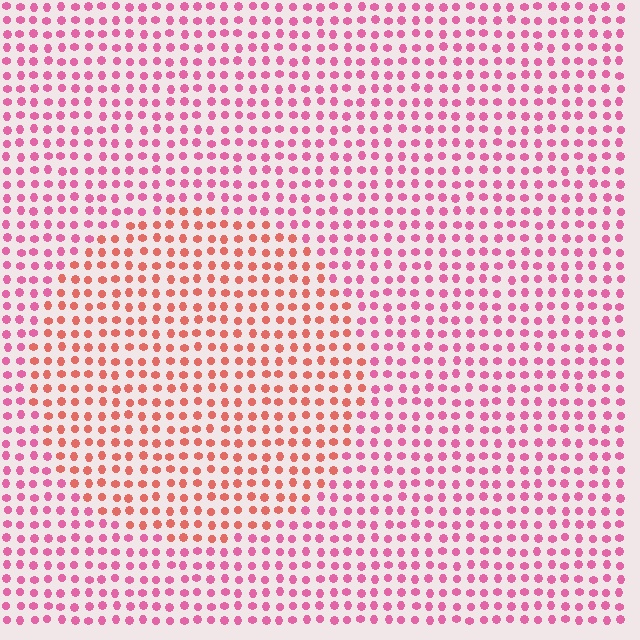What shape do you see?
I see a circle.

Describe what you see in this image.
The image is filled with small pink elements in a uniform arrangement. A circle-shaped region is visible where the elements are tinted to a slightly different hue, forming a subtle color boundary.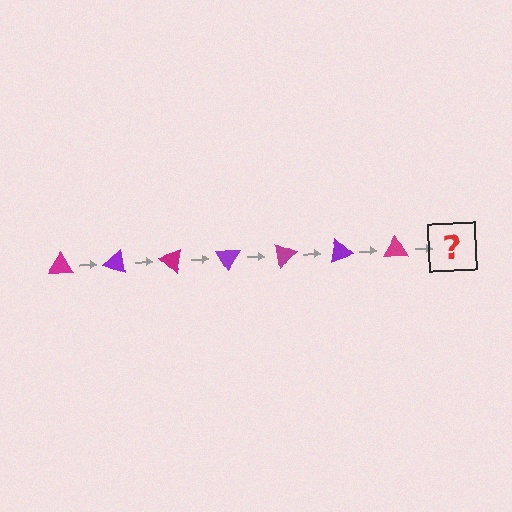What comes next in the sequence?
The next element should be a purple triangle, rotated 140 degrees from the start.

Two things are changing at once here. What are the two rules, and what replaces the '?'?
The two rules are that it rotates 20 degrees each step and the color cycles through magenta and purple. The '?' should be a purple triangle, rotated 140 degrees from the start.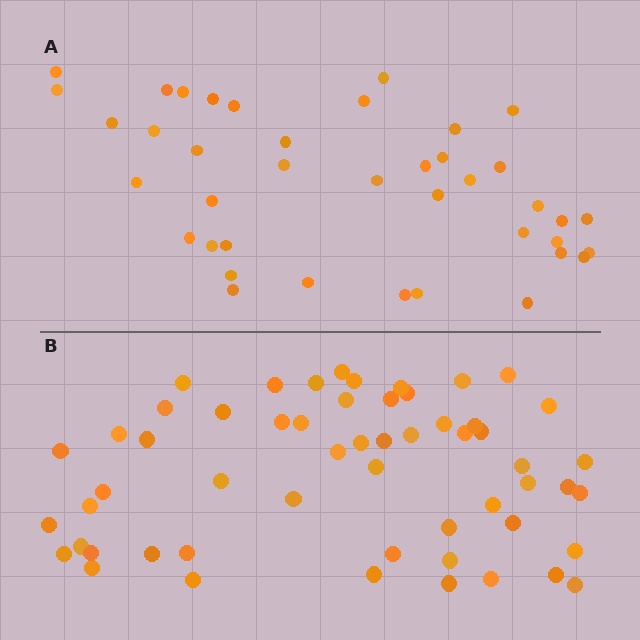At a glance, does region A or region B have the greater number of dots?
Region B (the bottom region) has more dots.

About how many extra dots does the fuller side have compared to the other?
Region B has approximately 15 more dots than region A.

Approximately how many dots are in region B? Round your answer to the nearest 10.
About 60 dots. (The exact count is 56, which rounds to 60.)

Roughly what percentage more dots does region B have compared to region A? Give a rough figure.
About 40% more.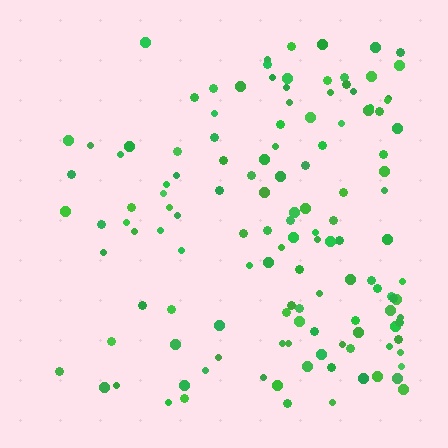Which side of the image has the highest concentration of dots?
The right.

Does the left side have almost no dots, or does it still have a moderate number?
Still a moderate number, just noticeably fewer than the right.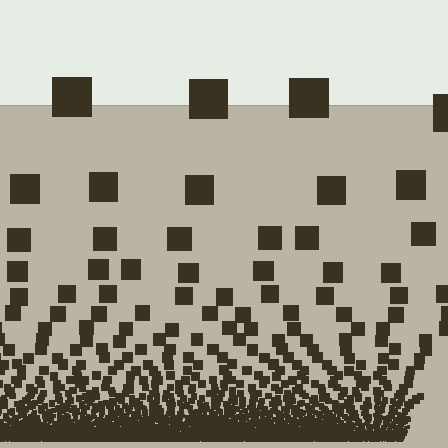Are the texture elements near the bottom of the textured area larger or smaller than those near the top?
Smaller. The gradient is inverted — elements near the bottom are smaller and denser.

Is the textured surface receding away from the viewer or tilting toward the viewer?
The surface appears to tilt toward the viewer. Texture elements get larger and sparser toward the top.